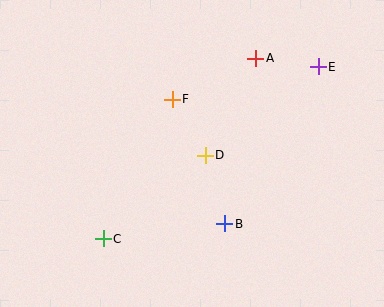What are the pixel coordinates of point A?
Point A is at (256, 58).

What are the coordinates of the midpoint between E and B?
The midpoint between E and B is at (271, 145).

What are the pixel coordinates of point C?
Point C is at (103, 239).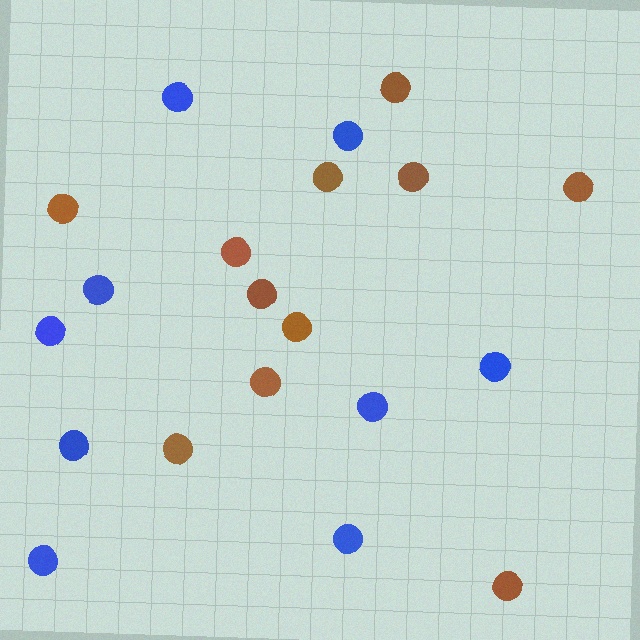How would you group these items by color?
There are 2 groups: one group of blue circles (9) and one group of brown circles (11).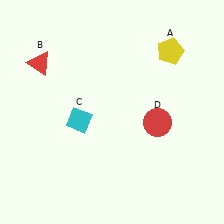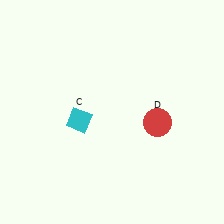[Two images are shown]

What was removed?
The red triangle (B), the yellow pentagon (A) were removed in Image 2.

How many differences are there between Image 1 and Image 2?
There are 2 differences between the two images.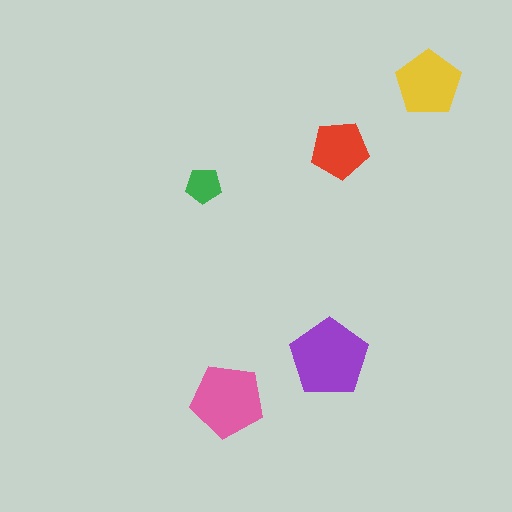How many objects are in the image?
There are 5 objects in the image.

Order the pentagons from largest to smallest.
the purple one, the pink one, the yellow one, the red one, the green one.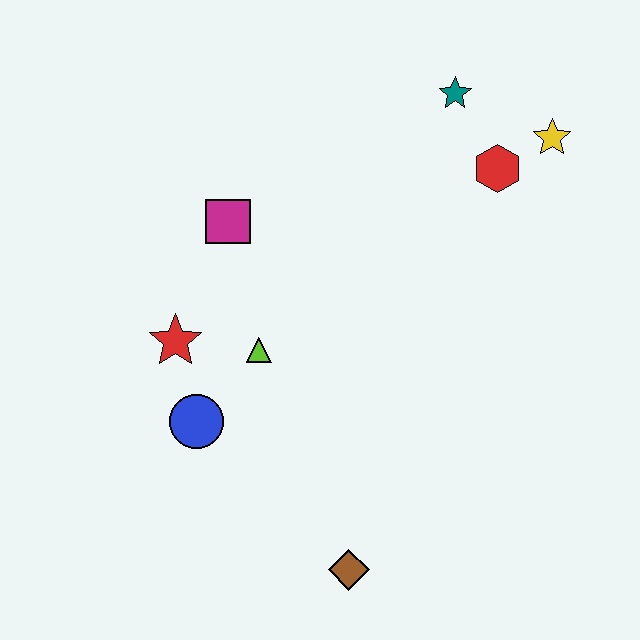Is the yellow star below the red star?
No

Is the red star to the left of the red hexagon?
Yes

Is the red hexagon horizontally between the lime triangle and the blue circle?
No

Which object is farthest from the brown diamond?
The teal star is farthest from the brown diamond.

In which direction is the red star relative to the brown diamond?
The red star is above the brown diamond.